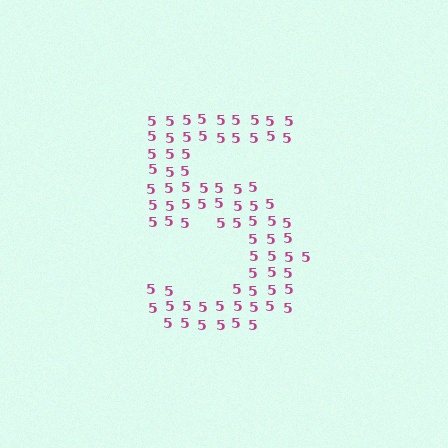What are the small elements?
The small elements are digit 5's.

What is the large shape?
The large shape is the digit 5.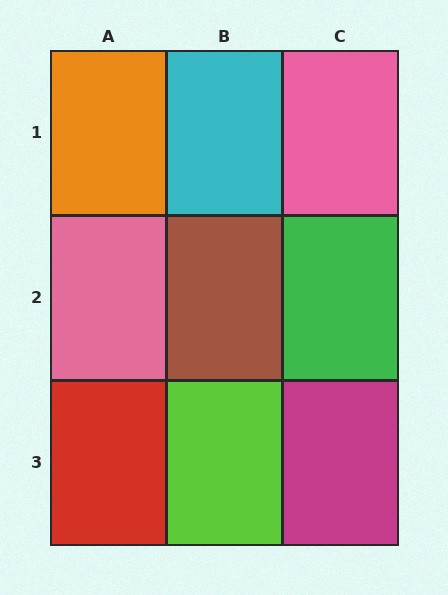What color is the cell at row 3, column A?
Red.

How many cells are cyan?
1 cell is cyan.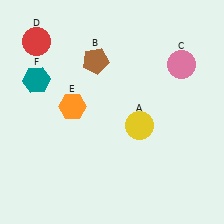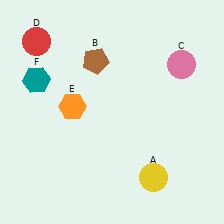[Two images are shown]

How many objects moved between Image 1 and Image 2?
1 object moved between the two images.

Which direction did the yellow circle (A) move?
The yellow circle (A) moved down.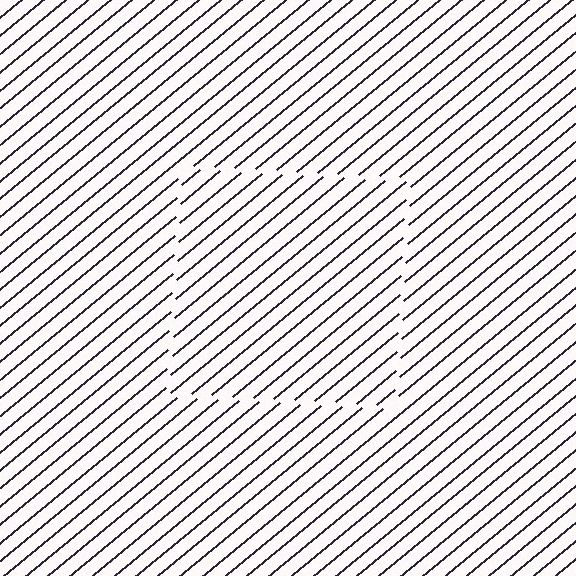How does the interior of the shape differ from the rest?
The interior of the shape contains the same grating, shifted by half a period — the contour is defined by the phase discontinuity where line-ends from the inner and outer gratings abut.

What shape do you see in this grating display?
An illusory square. The interior of the shape contains the same grating, shifted by half a period — the contour is defined by the phase discontinuity where line-ends from the inner and outer gratings abut.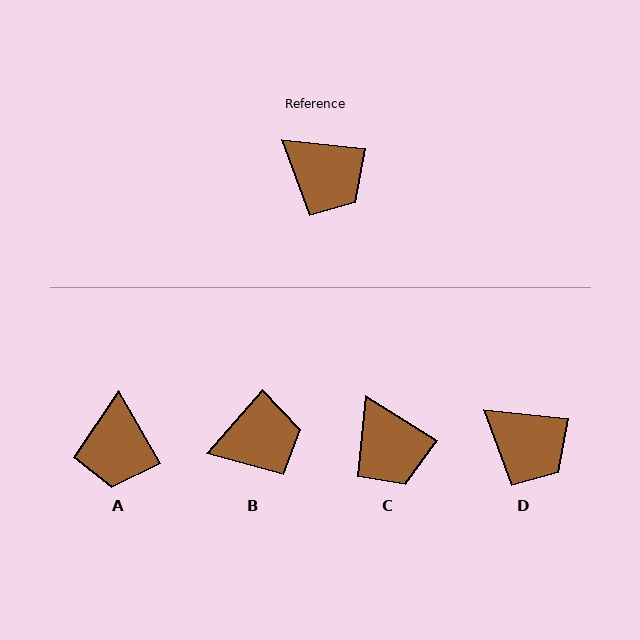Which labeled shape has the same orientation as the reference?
D.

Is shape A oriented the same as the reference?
No, it is off by about 54 degrees.